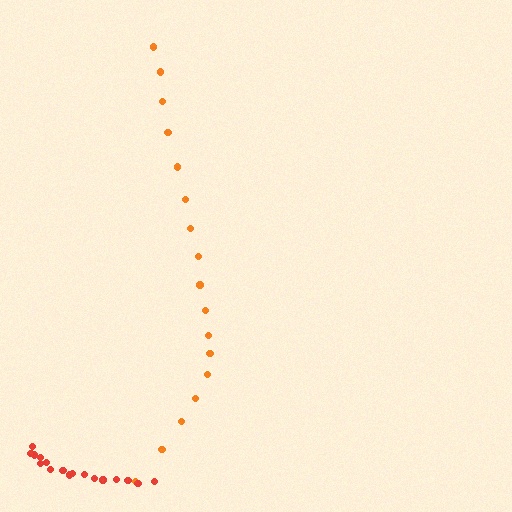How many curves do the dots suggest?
There are 2 distinct paths.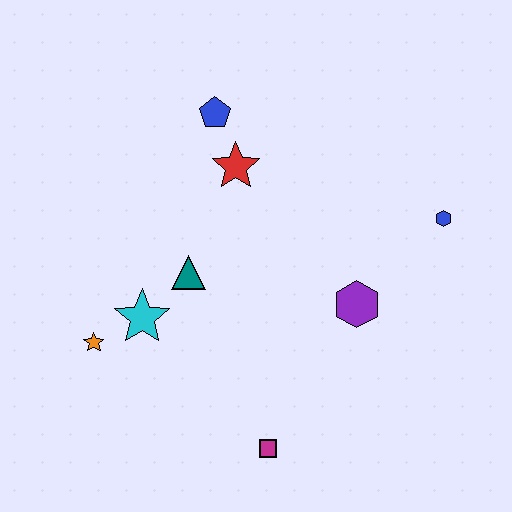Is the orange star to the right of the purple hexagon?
No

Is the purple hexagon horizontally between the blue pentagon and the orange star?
No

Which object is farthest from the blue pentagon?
The magenta square is farthest from the blue pentagon.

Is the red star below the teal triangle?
No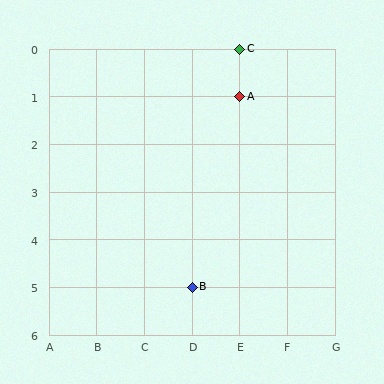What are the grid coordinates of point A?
Point A is at grid coordinates (E, 1).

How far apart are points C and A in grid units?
Points C and A are 1 row apart.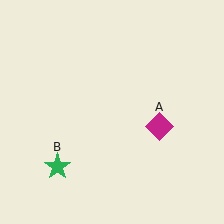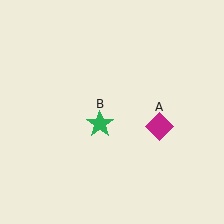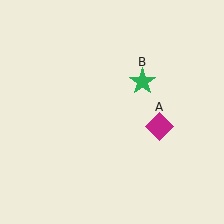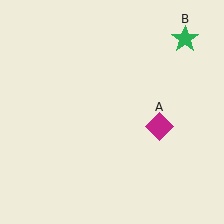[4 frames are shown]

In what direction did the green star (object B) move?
The green star (object B) moved up and to the right.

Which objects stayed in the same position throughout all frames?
Magenta diamond (object A) remained stationary.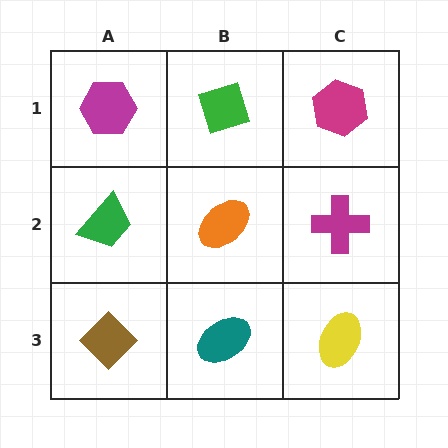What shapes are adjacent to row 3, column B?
An orange ellipse (row 2, column B), a brown diamond (row 3, column A), a yellow ellipse (row 3, column C).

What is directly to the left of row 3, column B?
A brown diamond.